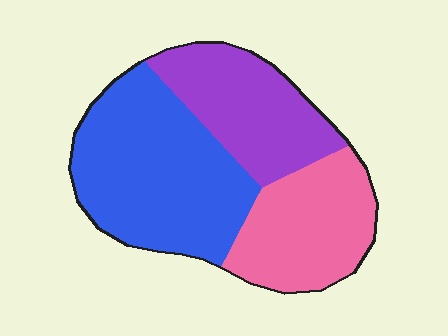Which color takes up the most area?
Blue, at roughly 45%.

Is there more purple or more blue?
Blue.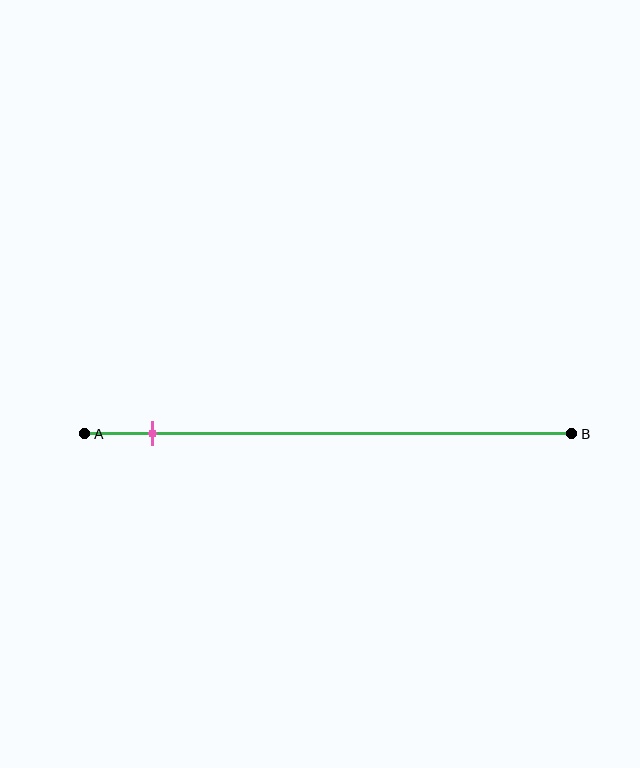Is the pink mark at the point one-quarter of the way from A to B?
No, the mark is at about 15% from A, not at the 25% one-quarter point.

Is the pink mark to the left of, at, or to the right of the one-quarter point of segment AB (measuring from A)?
The pink mark is to the left of the one-quarter point of segment AB.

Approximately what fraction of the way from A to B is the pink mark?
The pink mark is approximately 15% of the way from A to B.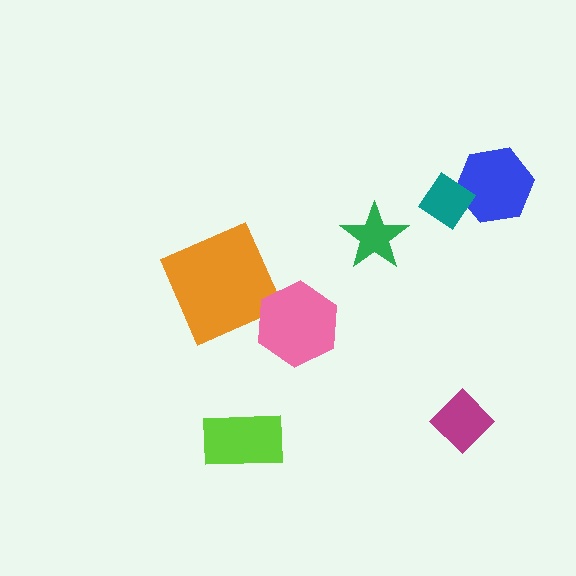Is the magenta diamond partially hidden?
No, no other shape covers it.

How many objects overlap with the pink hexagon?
0 objects overlap with the pink hexagon.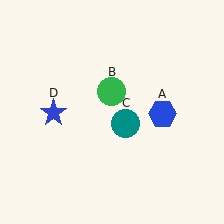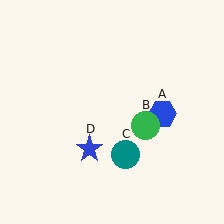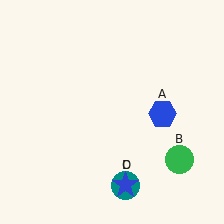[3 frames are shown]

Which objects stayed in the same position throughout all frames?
Blue hexagon (object A) remained stationary.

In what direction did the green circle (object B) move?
The green circle (object B) moved down and to the right.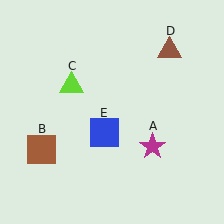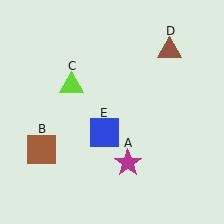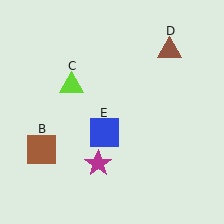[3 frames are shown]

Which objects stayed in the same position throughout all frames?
Brown square (object B) and lime triangle (object C) and brown triangle (object D) and blue square (object E) remained stationary.